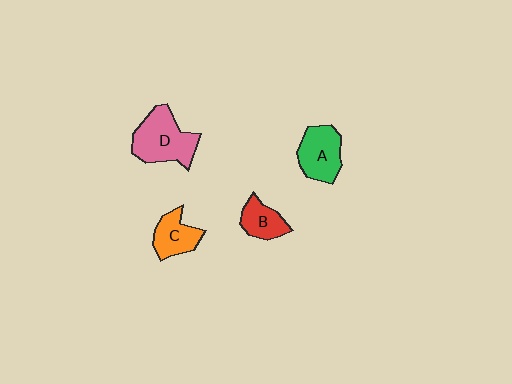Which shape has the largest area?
Shape D (pink).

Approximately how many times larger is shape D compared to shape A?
Approximately 1.3 times.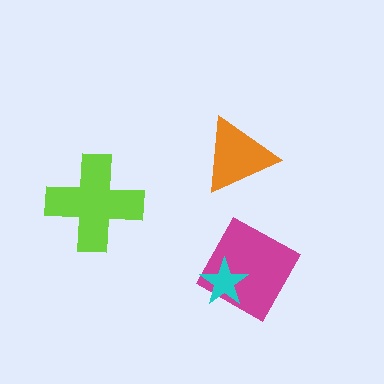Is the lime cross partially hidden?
No, no other shape covers it.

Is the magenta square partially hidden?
Yes, it is partially covered by another shape.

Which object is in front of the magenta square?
The cyan star is in front of the magenta square.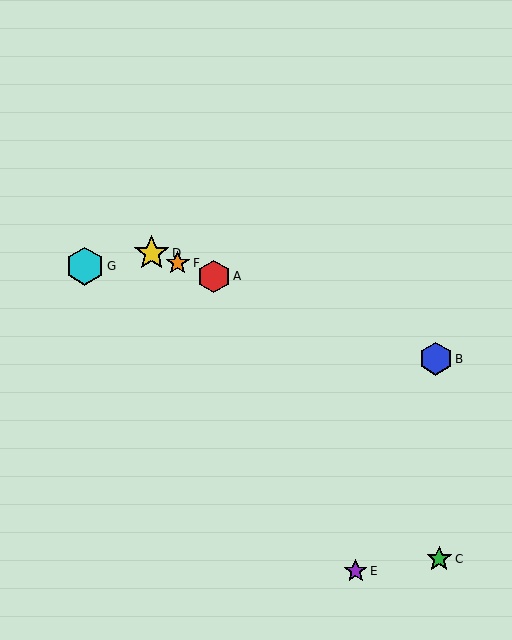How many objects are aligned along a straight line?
4 objects (A, B, D, F) are aligned along a straight line.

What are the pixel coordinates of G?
Object G is at (85, 266).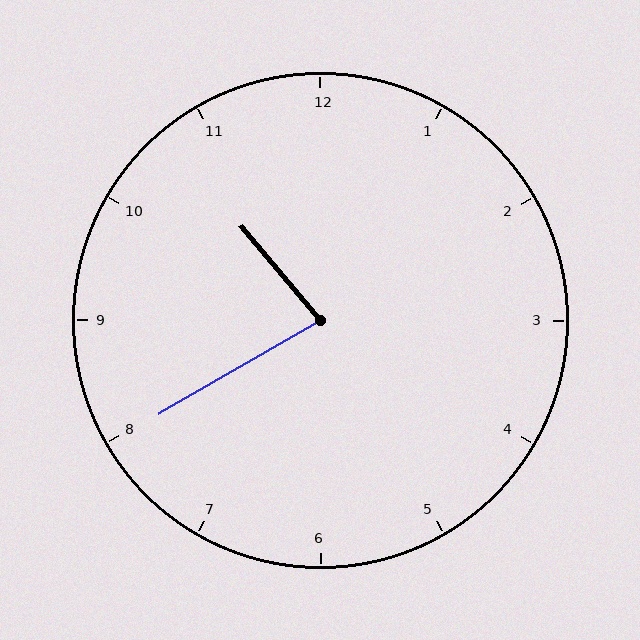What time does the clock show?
10:40.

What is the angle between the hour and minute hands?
Approximately 80 degrees.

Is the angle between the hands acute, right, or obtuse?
It is acute.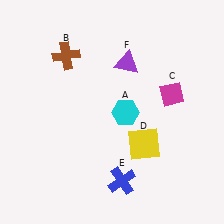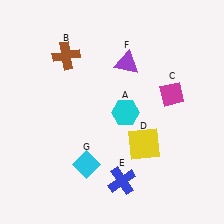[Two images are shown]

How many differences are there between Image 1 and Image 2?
There is 1 difference between the two images.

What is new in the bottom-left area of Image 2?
A cyan diamond (G) was added in the bottom-left area of Image 2.